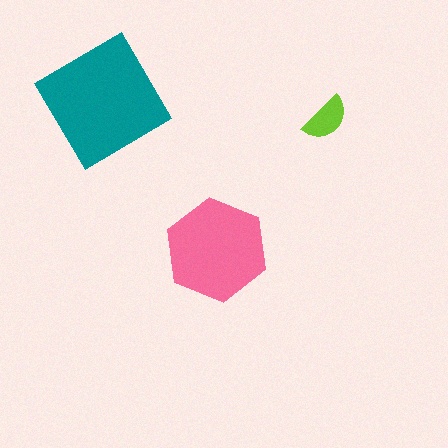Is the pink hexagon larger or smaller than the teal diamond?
Smaller.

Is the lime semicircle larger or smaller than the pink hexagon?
Smaller.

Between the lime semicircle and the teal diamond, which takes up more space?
The teal diamond.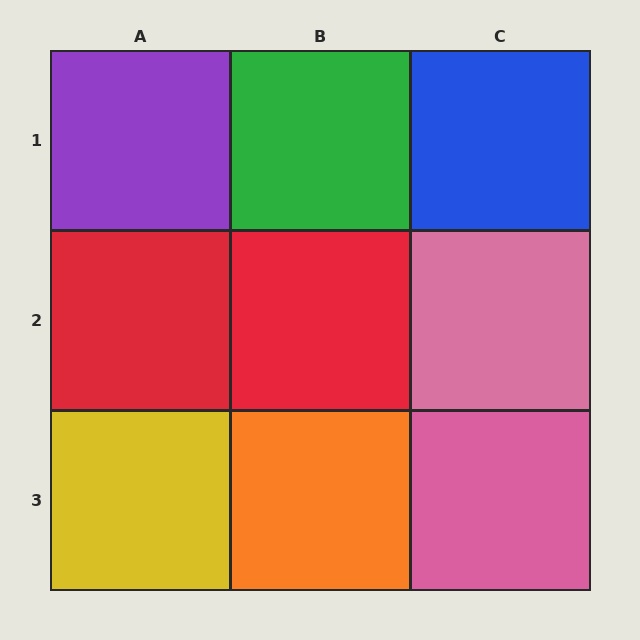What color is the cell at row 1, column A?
Purple.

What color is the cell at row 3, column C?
Pink.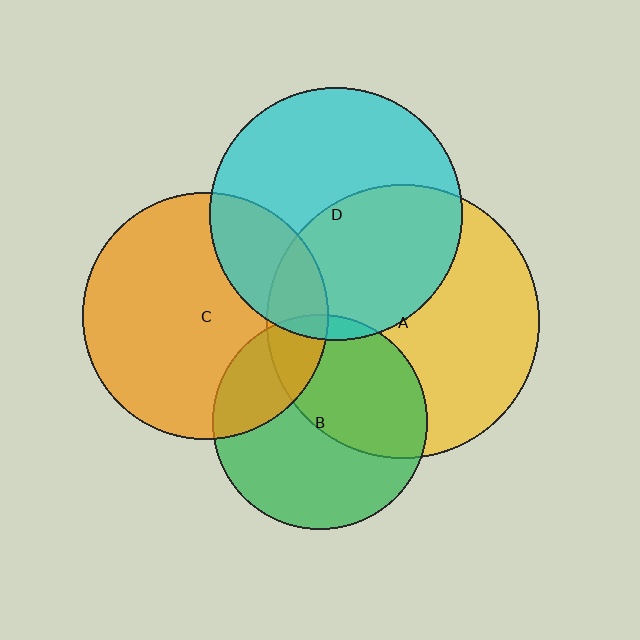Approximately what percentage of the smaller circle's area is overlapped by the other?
Approximately 25%.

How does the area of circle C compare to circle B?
Approximately 1.3 times.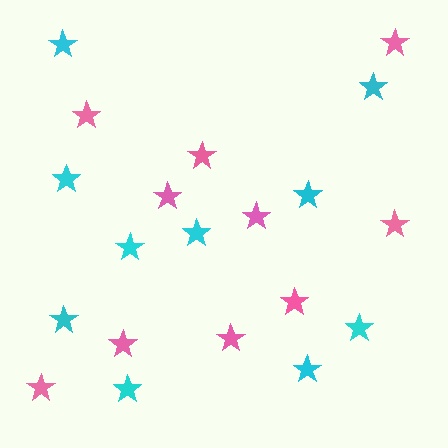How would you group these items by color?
There are 2 groups: one group of pink stars (10) and one group of cyan stars (10).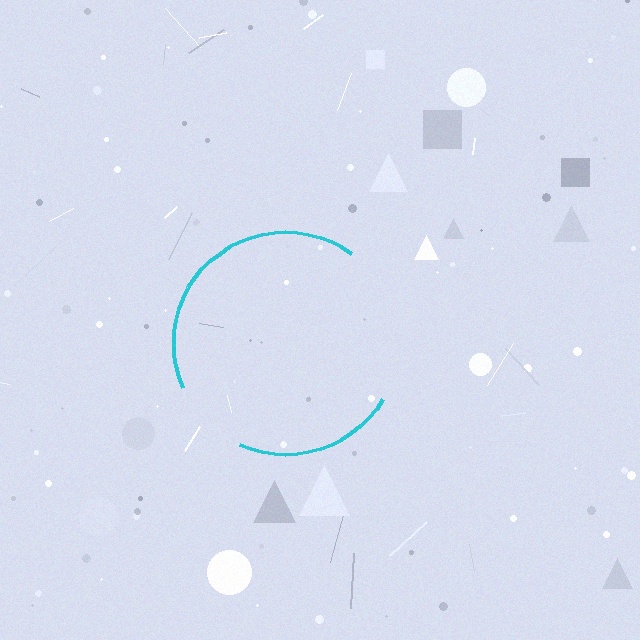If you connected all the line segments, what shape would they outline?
They would outline a circle.